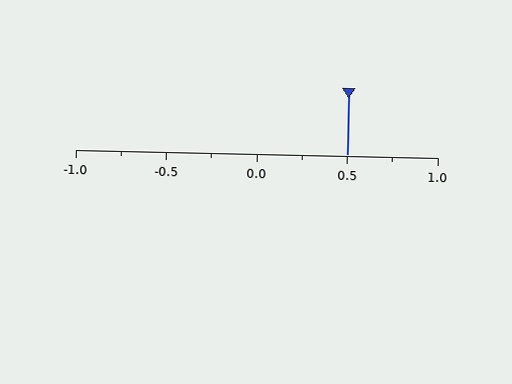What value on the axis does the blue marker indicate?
The marker indicates approximately 0.5.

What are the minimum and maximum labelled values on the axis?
The axis runs from -1.0 to 1.0.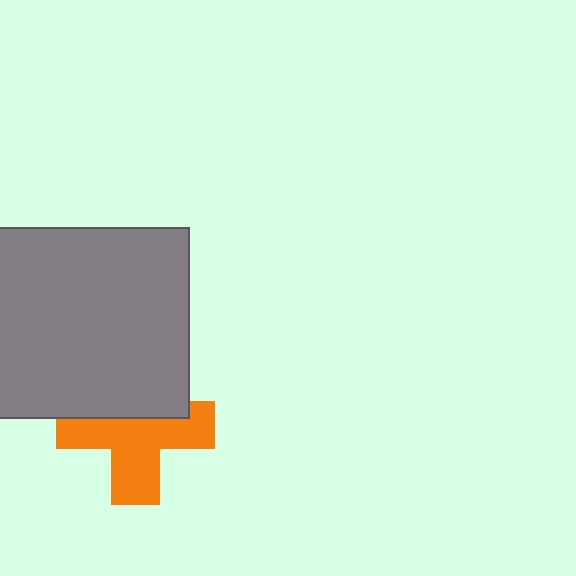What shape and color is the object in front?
The object in front is a gray rectangle.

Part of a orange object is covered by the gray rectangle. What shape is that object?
It is a cross.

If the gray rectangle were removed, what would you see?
You would see the complete orange cross.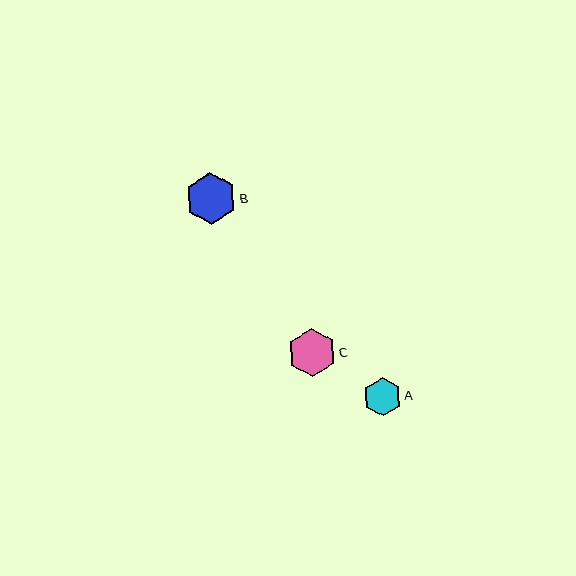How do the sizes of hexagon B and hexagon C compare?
Hexagon B and hexagon C are approximately the same size.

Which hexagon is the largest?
Hexagon B is the largest with a size of approximately 51 pixels.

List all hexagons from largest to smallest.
From largest to smallest: B, C, A.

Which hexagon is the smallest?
Hexagon A is the smallest with a size of approximately 39 pixels.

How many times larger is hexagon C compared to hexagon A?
Hexagon C is approximately 1.3 times the size of hexagon A.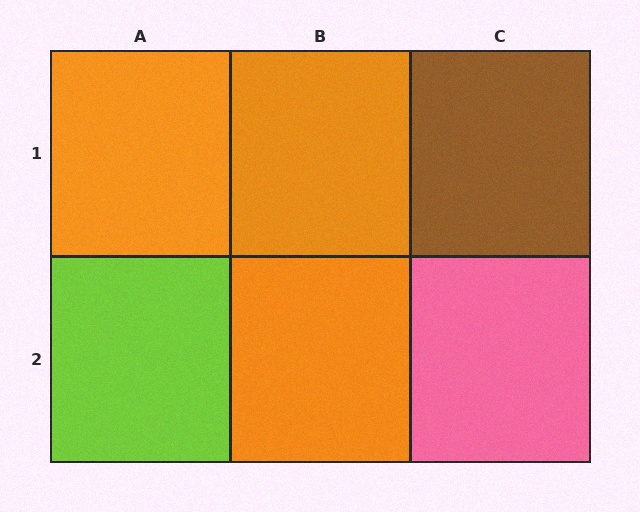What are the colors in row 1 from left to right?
Orange, orange, brown.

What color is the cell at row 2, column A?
Lime.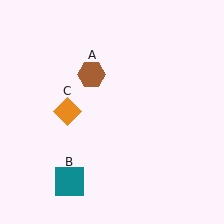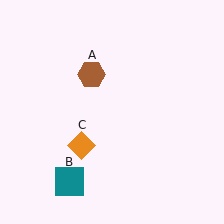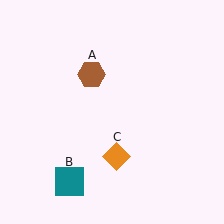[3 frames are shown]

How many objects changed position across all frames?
1 object changed position: orange diamond (object C).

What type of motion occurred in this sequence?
The orange diamond (object C) rotated counterclockwise around the center of the scene.